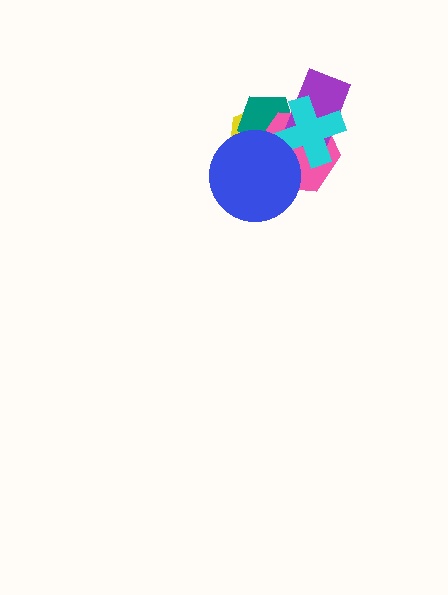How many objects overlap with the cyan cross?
5 objects overlap with the cyan cross.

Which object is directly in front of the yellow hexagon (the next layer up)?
The teal pentagon is directly in front of the yellow hexagon.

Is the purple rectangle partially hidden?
Yes, it is partially covered by another shape.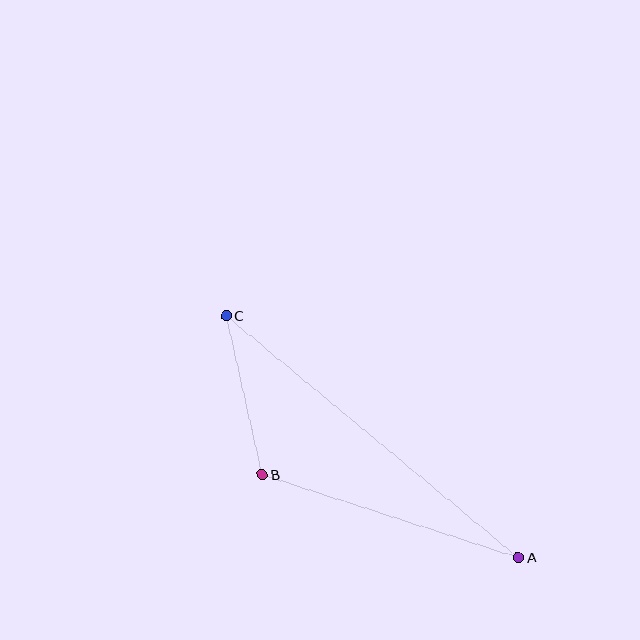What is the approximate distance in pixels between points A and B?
The distance between A and B is approximately 269 pixels.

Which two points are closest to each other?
Points B and C are closest to each other.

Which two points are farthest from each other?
Points A and C are farthest from each other.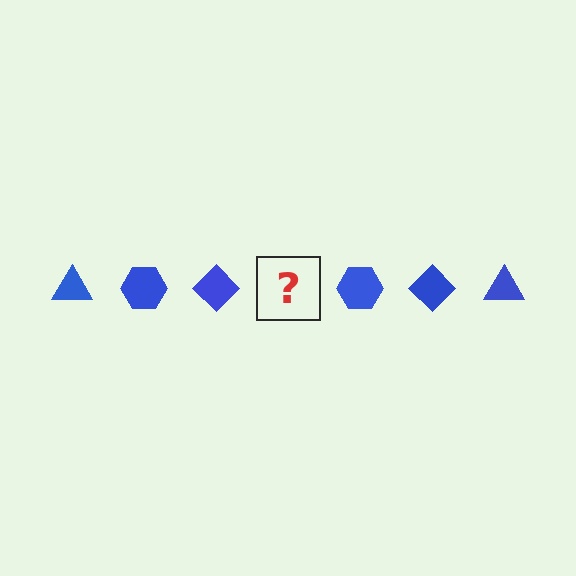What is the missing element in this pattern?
The missing element is a blue triangle.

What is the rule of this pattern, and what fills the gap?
The rule is that the pattern cycles through triangle, hexagon, diamond shapes in blue. The gap should be filled with a blue triangle.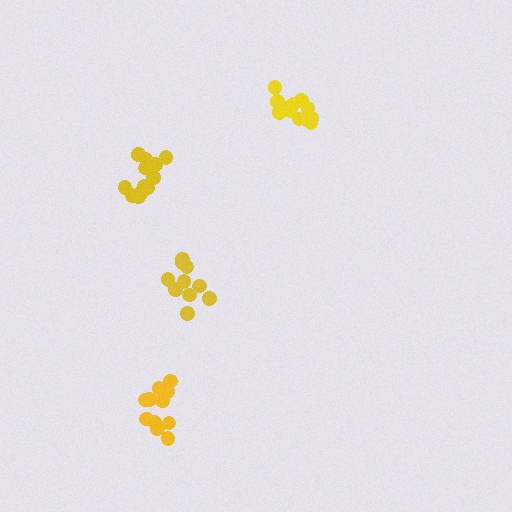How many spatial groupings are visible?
There are 4 spatial groupings.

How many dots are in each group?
Group 1: 10 dots, Group 2: 12 dots, Group 3: 11 dots, Group 4: 12 dots (45 total).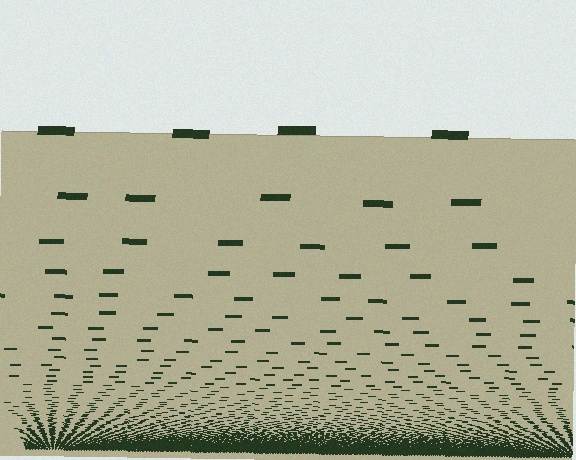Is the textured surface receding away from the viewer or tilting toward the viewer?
The surface appears to tilt toward the viewer. Texture elements get larger and sparser toward the top.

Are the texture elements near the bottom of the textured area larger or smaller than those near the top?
Smaller. The gradient is inverted — elements near the bottom are smaller and denser.